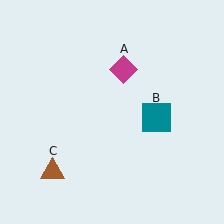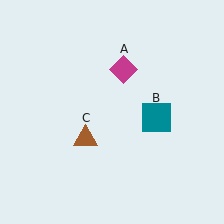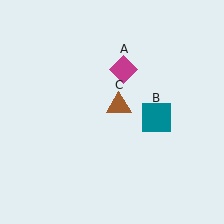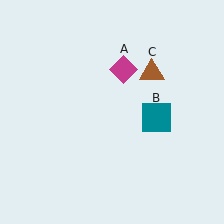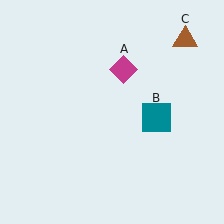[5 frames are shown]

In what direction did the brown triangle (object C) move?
The brown triangle (object C) moved up and to the right.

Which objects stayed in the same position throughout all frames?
Magenta diamond (object A) and teal square (object B) remained stationary.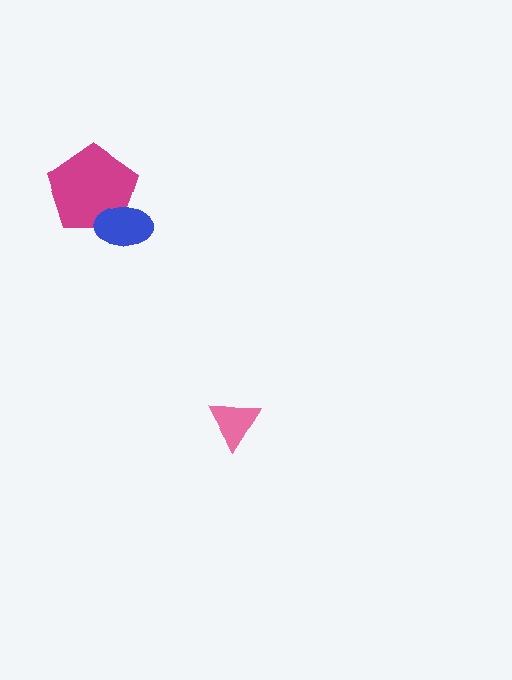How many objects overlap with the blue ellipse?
1 object overlaps with the blue ellipse.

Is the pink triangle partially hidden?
No, no other shape covers it.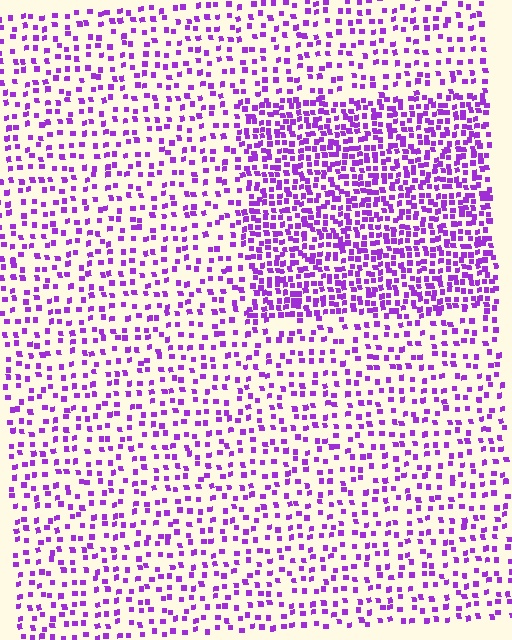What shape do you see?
I see a rectangle.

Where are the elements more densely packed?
The elements are more densely packed inside the rectangle boundary.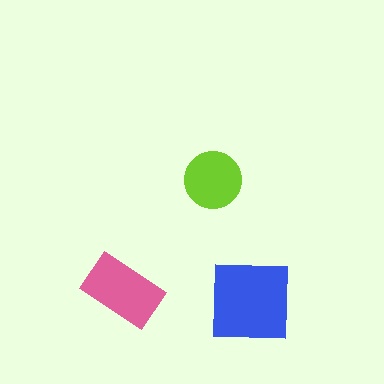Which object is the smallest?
The lime circle.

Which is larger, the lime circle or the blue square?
The blue square.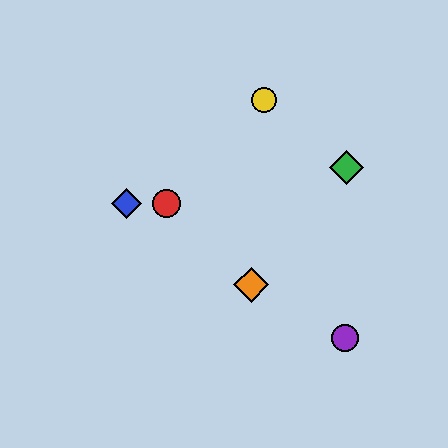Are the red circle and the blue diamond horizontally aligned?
Yes, both are at y≈203.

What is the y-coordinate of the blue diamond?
The blue diamond is at y≈203.